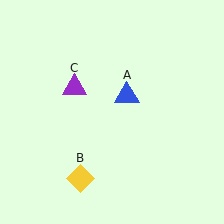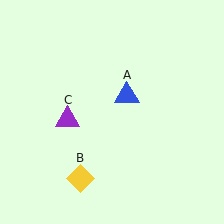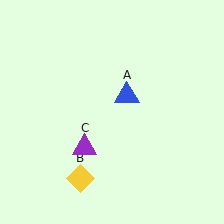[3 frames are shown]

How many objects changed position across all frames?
1 object changed position: purple triangle (object C).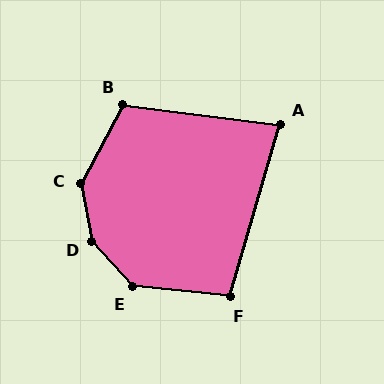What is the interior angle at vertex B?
Approximately 111 degrees (obtuse).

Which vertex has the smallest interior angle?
A, at approximately 81 degrees.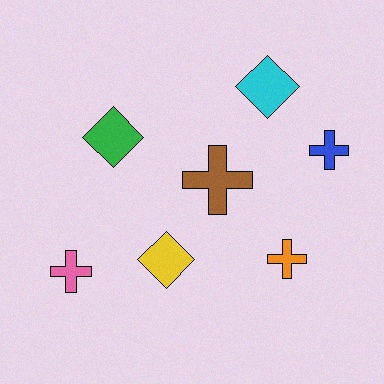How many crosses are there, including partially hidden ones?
There are 4 crosses.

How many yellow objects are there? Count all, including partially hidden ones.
There is 1 yellow object.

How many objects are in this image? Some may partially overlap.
There are 7 objects.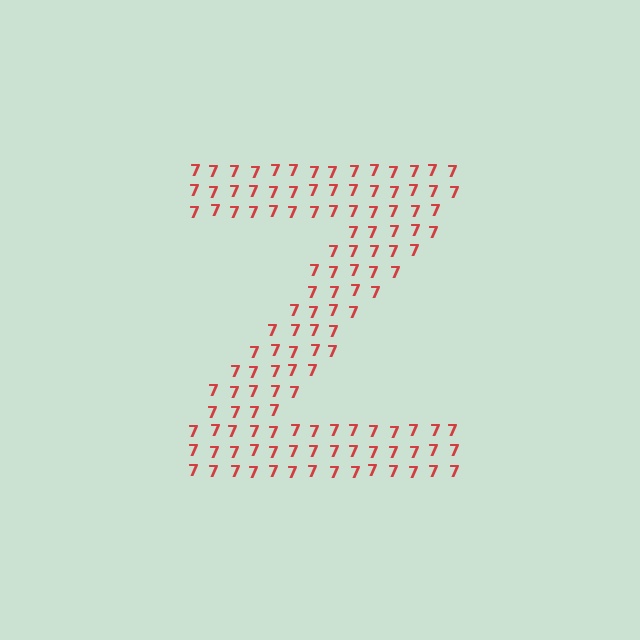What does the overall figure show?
The overall figure shows the letter Z.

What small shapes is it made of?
It is made of small digit 7's.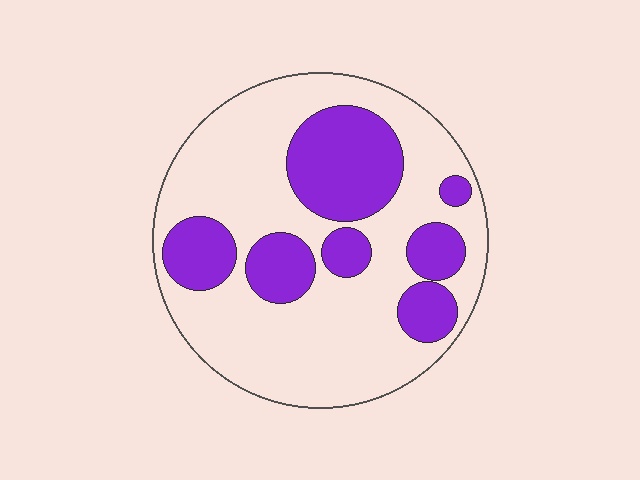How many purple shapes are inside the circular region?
7.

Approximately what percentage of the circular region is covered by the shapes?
Approximately 30%.